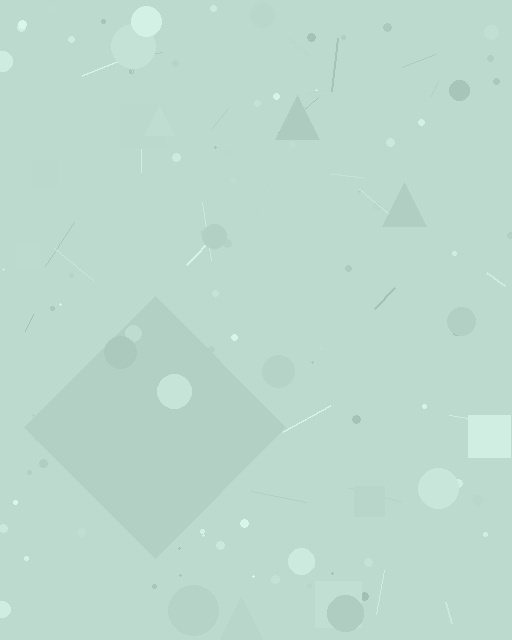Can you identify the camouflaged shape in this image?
The camouflaged shape is a diamond.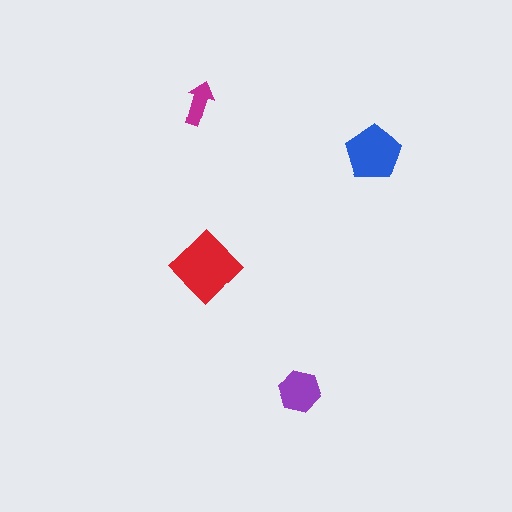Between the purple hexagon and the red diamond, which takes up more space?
The red diamond.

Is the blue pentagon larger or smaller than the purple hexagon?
Larger.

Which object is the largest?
The red diamond.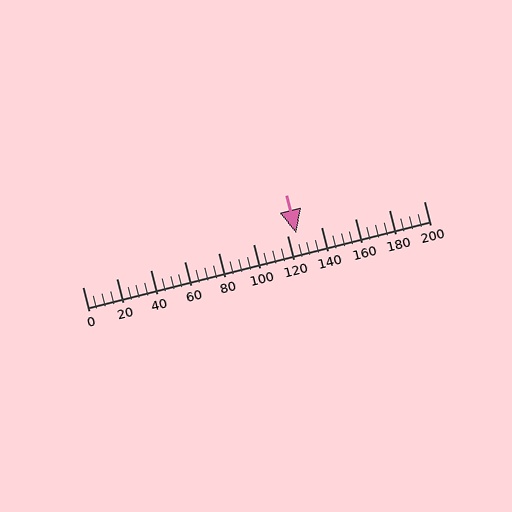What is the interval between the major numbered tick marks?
The major tick marks are spaced 20 units apart.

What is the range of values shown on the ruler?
The ruler shows values from 0 to 200.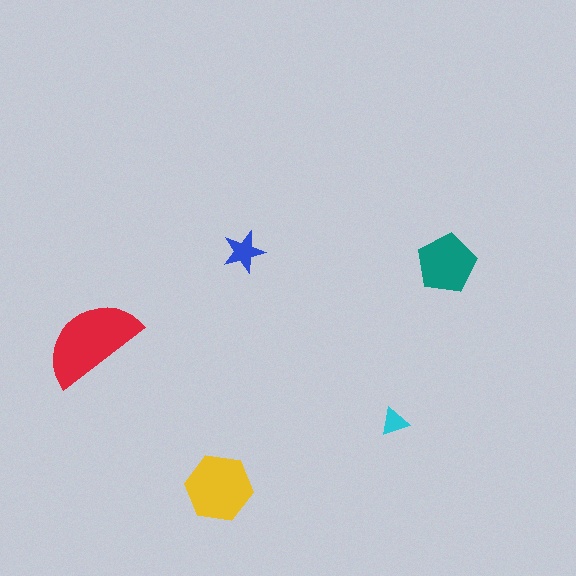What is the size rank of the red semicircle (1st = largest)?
1st.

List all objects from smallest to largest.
The cyan triangle, the blue star, the teal pentagon, the yellow hexagon, the red semicircle.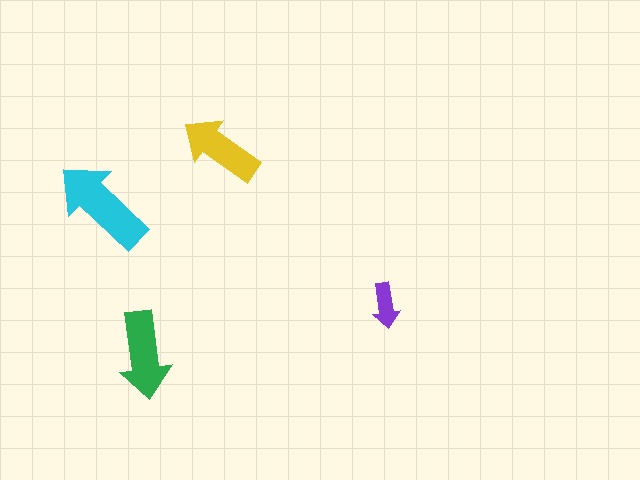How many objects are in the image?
There are 4 objects in the image.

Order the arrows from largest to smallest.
the cyan one, the green one, the yellow one, the purple one.